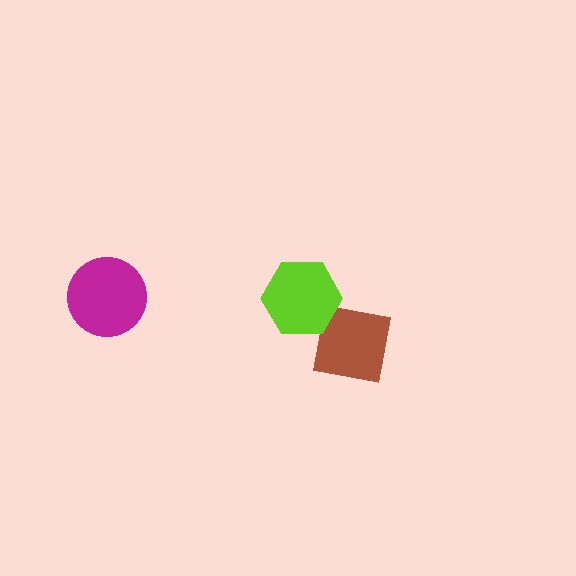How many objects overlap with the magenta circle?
0 objects overlap with the magenta circle.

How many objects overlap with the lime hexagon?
1 object overlaps with the lime hexagon.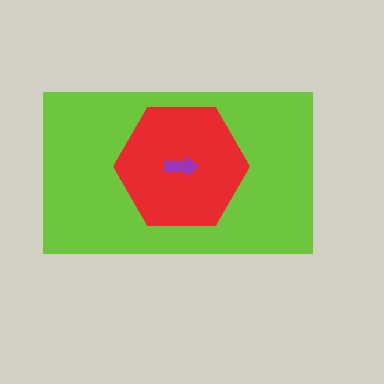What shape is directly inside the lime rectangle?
The red hexagon.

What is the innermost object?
The purple arrow.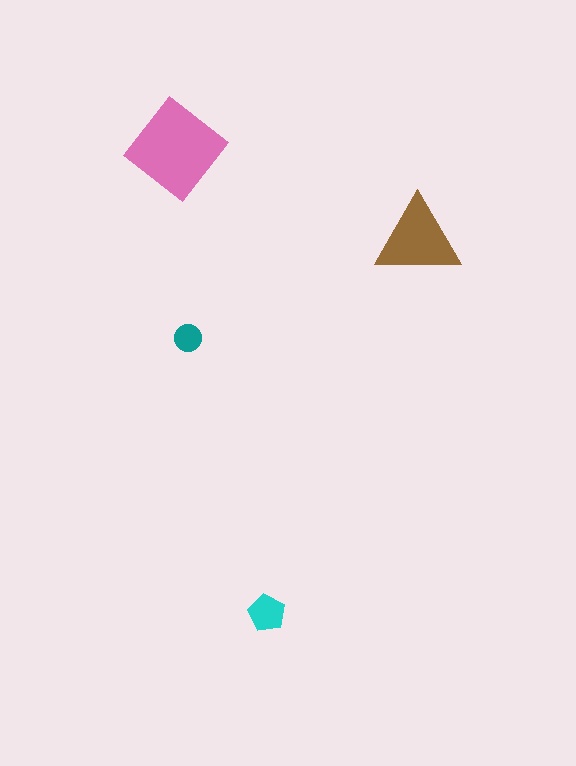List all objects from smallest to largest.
The teal circle, the cyan pentagon, the brown triangle, the pink diamond.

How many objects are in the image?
There are 4 objects in the image.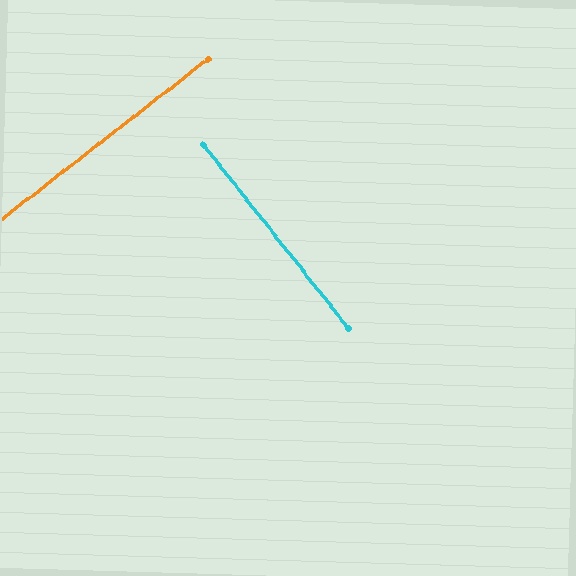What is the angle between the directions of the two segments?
Approximately 89 degrees.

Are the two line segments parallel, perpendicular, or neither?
Perpendicular — they meet at approximately 89°.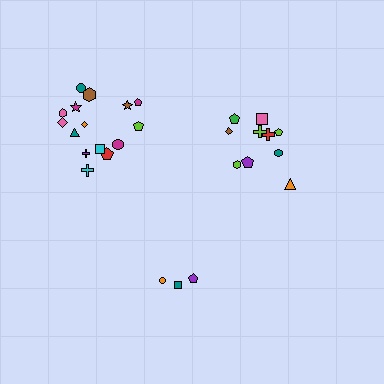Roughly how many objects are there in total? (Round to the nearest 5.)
Roughly 30 objects in total.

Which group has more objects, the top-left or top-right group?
The top-left group.